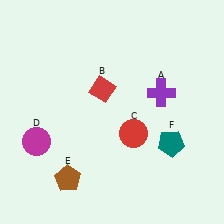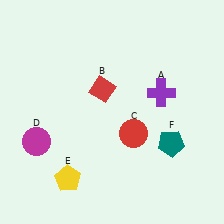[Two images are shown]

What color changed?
The pentagon (E) changed from brown in Image 1 to yellow in Image 2.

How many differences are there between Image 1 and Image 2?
There is 1 difference between the two images.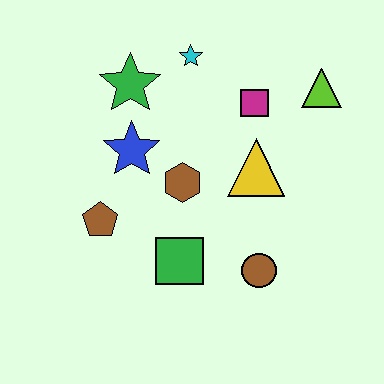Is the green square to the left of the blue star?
No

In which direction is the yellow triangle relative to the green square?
The yellow triangle is above the green square.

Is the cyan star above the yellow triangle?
Yes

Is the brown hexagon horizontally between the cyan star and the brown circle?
No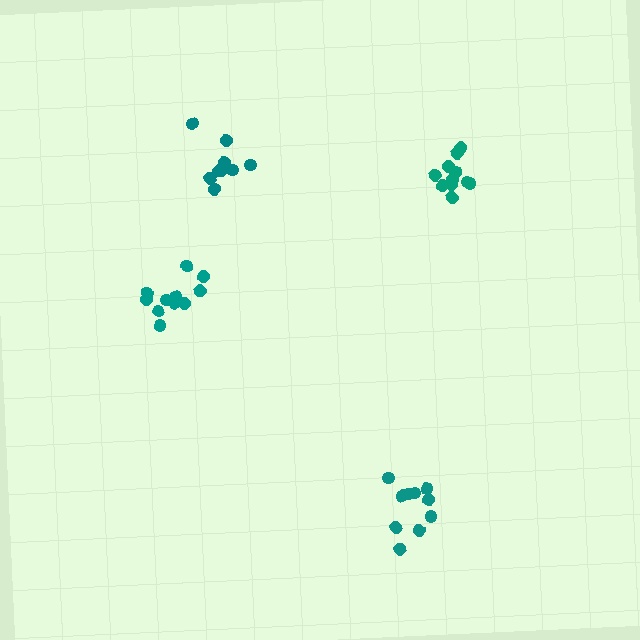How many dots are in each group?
Group 1: 10 dots, Group 2: 11 dots, Group 3: 11 dots, Group 4: 9 dots (41 total).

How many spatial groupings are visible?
There are 4 spatial groupings.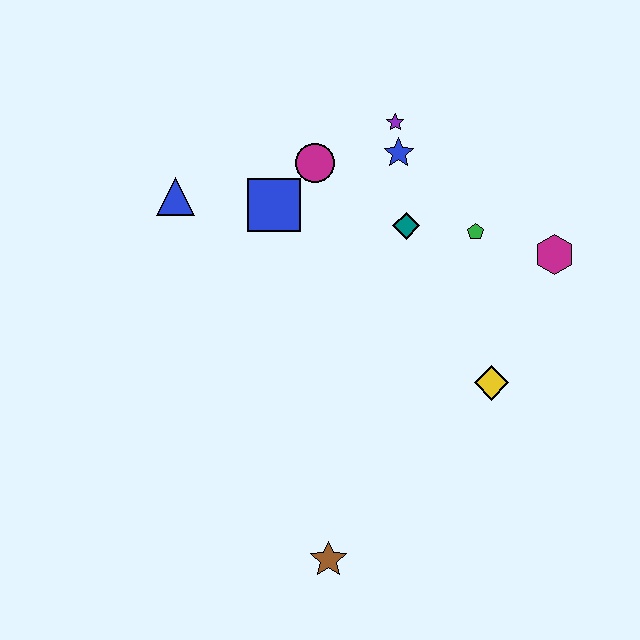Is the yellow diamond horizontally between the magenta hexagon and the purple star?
Yes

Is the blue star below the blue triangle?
No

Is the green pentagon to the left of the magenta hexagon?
Yes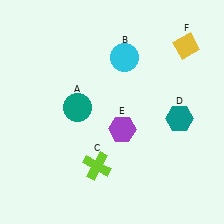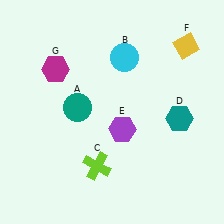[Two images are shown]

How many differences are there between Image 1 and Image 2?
There is 1 difference between the two images.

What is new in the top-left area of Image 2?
A magenta hexagon (G) was added in the top-left area of Image 2.